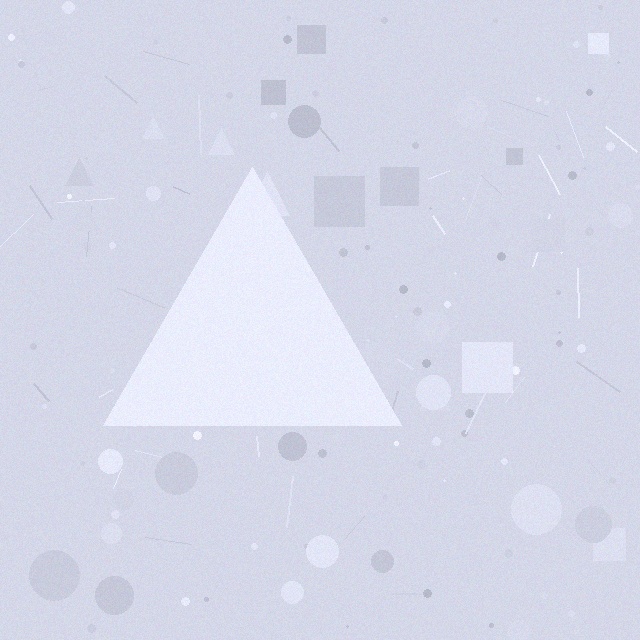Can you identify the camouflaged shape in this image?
The camouflaged shape is a triangle.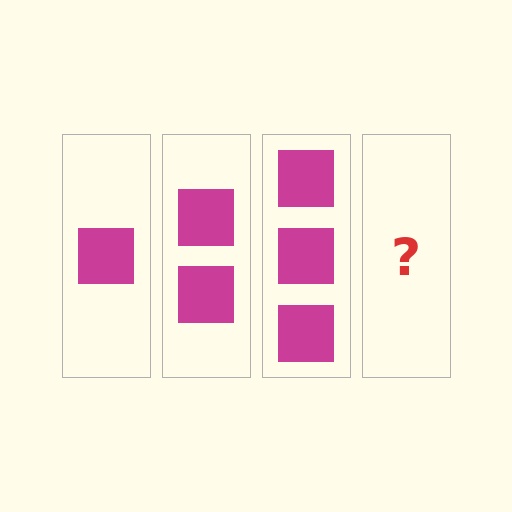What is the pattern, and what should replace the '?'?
The pattern is that each step adds one more square. The '?' should be 4 squares.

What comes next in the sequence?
The next element should be 4 squares.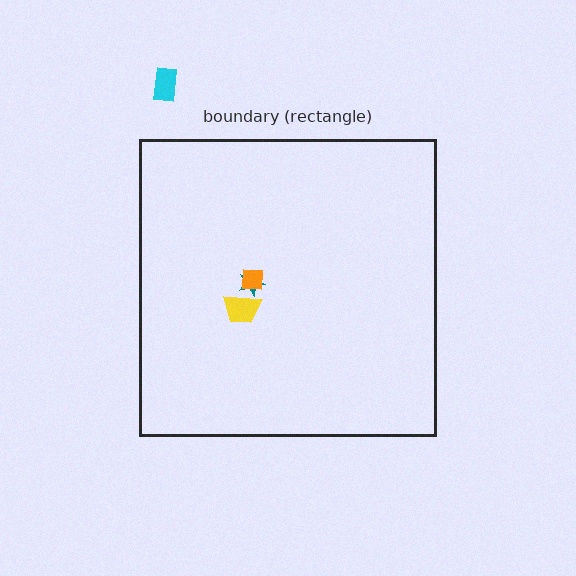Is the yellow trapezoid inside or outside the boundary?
Inside.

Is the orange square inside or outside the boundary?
Inside.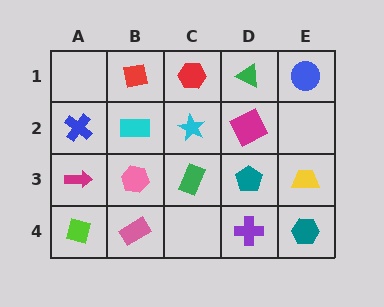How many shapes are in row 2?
4 shapes.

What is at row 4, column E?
A teal hexagon.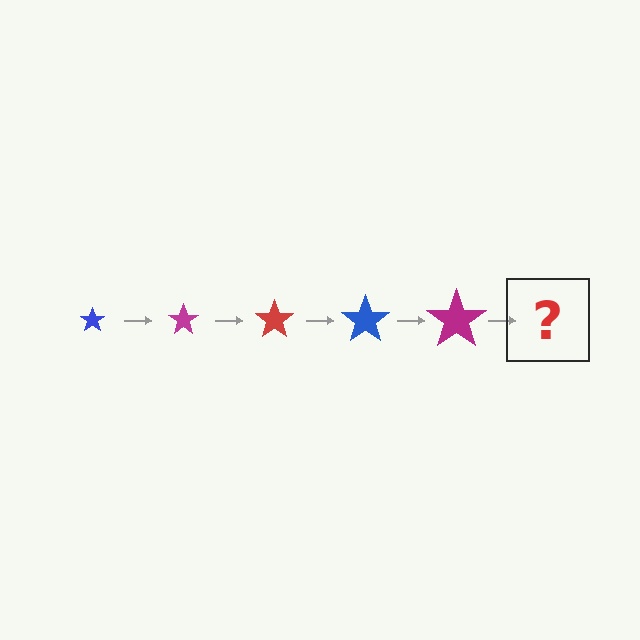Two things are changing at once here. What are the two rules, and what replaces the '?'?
The two rules are that the star grows larger each step and the color cycles through blue, magenta, and red. The '?' should be a red star, larger than the previous one.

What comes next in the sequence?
The next element should be a red star, larger than the previous one.